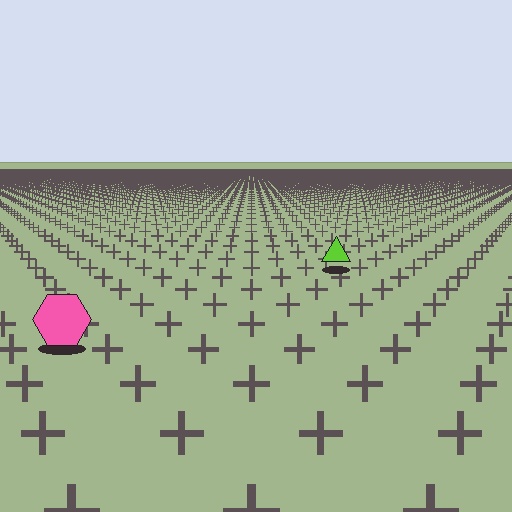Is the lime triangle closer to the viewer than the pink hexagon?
No. The pink hexagon is closer — you can tell from the texture gradient: the ground texture is coarser near it.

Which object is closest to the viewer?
The pink hexagon is closest. The texture marks near it are larger and more spread out.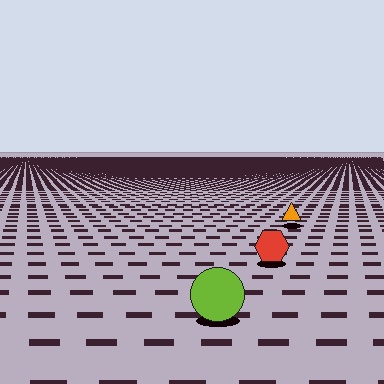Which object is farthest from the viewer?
The orange triangle is farthest from the viewer. It appears smaller and the ground texture around it is denser.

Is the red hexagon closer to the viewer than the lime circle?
No. The lime circle is closer — you can tell from the texture gradient: the ground texture is coarser near it.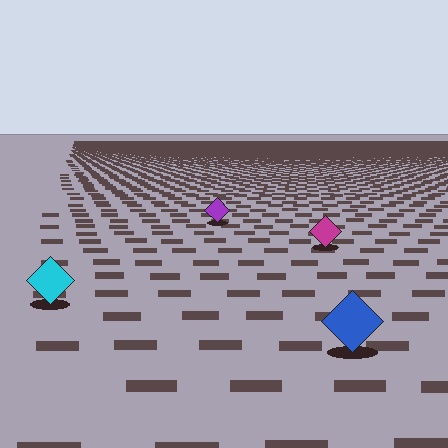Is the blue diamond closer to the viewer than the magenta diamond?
Yes. The blue diamond is closer — you can tell from the texture gradient: the ground texture is coarser near it.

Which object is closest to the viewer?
The blue diamond is closest. The texture marks near it are larger and more spread out.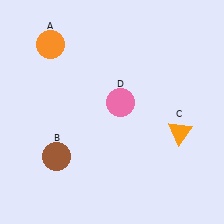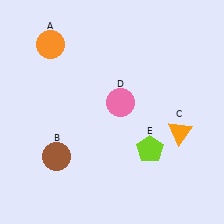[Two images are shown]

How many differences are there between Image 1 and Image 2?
There is 1 difference between the two images.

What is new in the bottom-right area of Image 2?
A lime pentagon (E) was added in the bottom-right area of Image 2.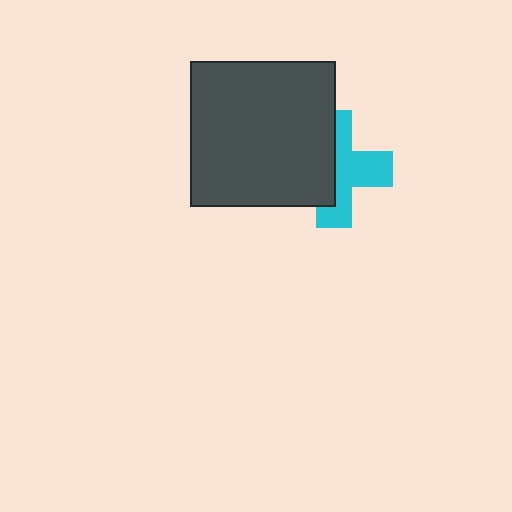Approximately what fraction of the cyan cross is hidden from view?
Roughly 47% of the cyan cross is hidden behind the dark gray square.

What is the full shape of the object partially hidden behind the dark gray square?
The partially hidden object is a cyan cross.